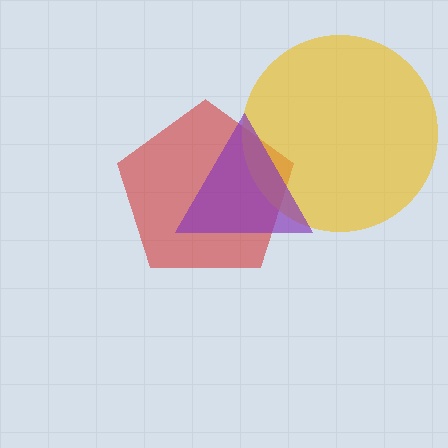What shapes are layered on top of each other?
The layered shapes are: a red pentagon, a yellow circle, a purple triangle.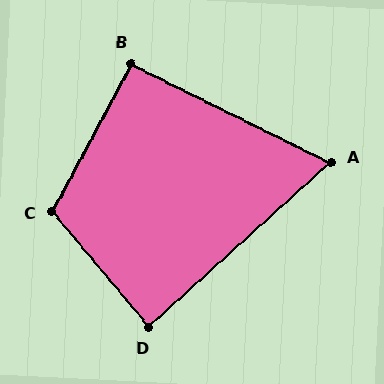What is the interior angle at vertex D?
Approximately 88 degrees (approximately right).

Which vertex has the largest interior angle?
C, at approximately 112 degrees.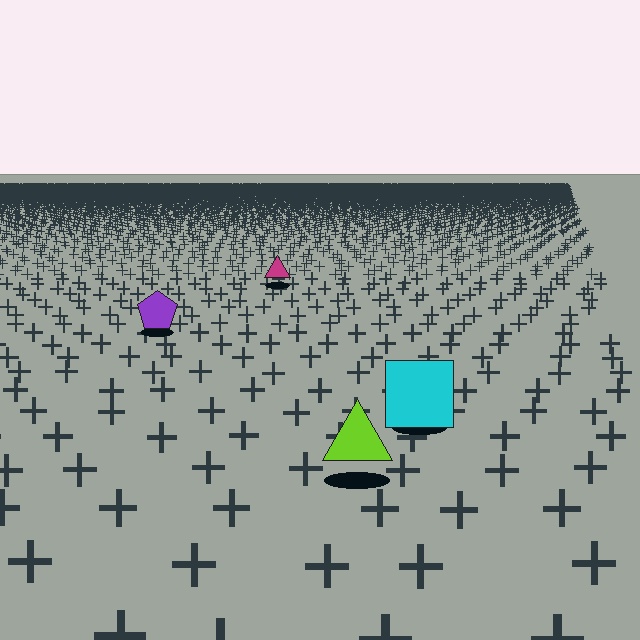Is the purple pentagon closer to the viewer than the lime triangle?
No. The lime triangle is closer — you can tell from the texture gradient: the ground texture is coarser near it.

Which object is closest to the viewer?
The lime triangle is closest. The texture marks near it are larger and more spread out.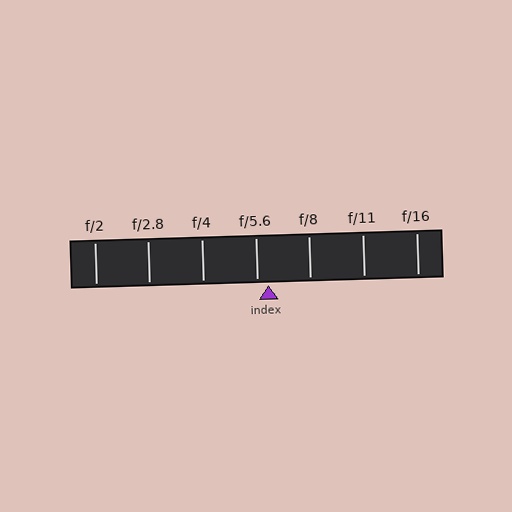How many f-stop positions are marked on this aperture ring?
There are 7 f-stop positions marked.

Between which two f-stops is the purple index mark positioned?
The index mark is between f/5.6 and f/8.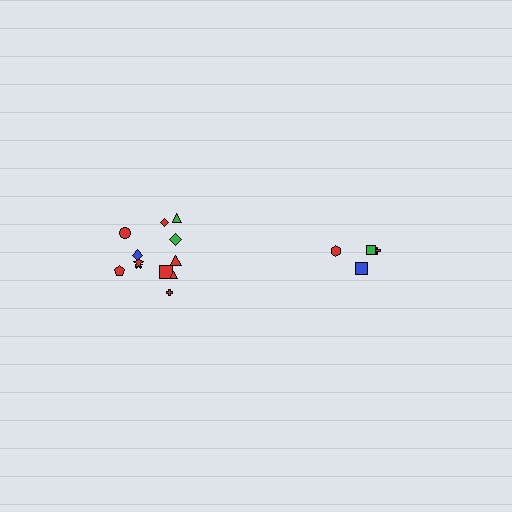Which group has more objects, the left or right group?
The left group.